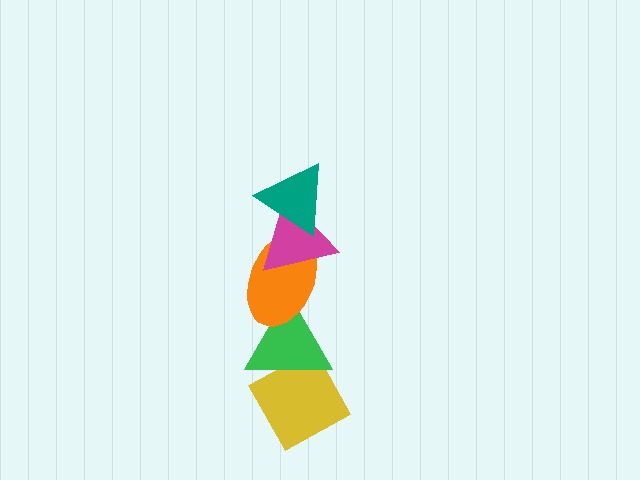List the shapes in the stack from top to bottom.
From top to bottom: the teal triangle, the magenta triangle, the orange ellipse, the green triangle, the yellow diamond.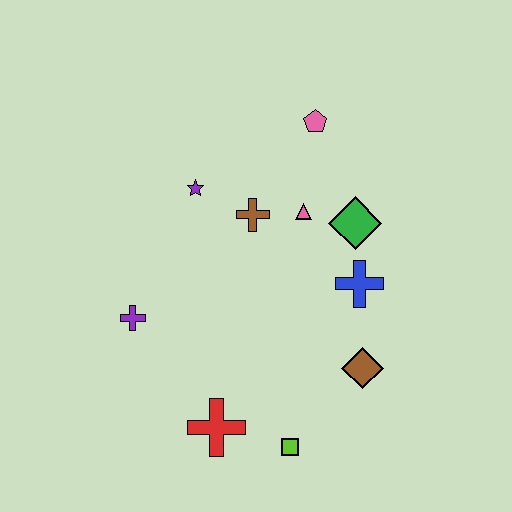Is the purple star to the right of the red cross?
No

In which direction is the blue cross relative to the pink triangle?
The blue cross is below the pink triangle.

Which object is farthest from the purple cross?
The pink pentagon is farthest from the purple cross.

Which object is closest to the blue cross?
The green diamond is closest to the blue cross.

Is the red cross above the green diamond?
No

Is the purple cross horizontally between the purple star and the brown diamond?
No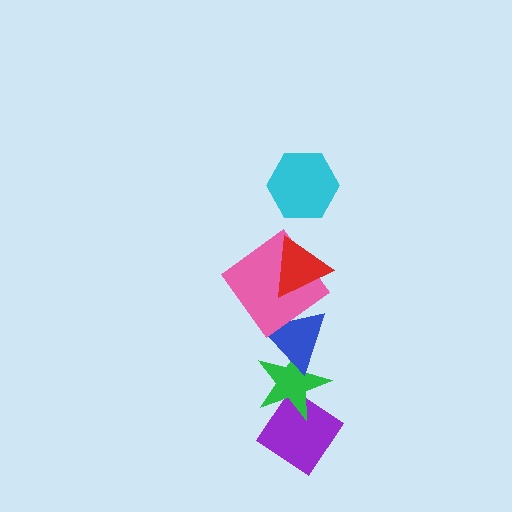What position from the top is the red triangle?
The red triangle is 2nd from the top.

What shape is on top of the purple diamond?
The green star is on top of the purple diamond.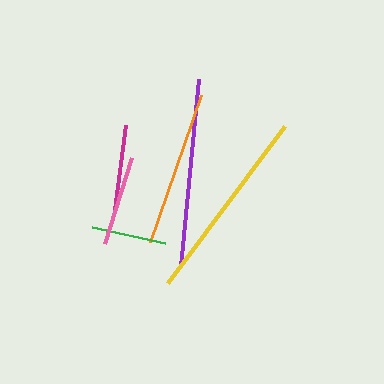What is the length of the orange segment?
The orange segment is approximately 156 pixels long.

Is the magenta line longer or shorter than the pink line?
The pink line is longer than the magenta line.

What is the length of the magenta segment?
The magenta segment is approximately 84 pixels long.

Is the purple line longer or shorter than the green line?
The purple line is longer than the green line.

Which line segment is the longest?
The yellow line is the longest at approximately 196 pixels.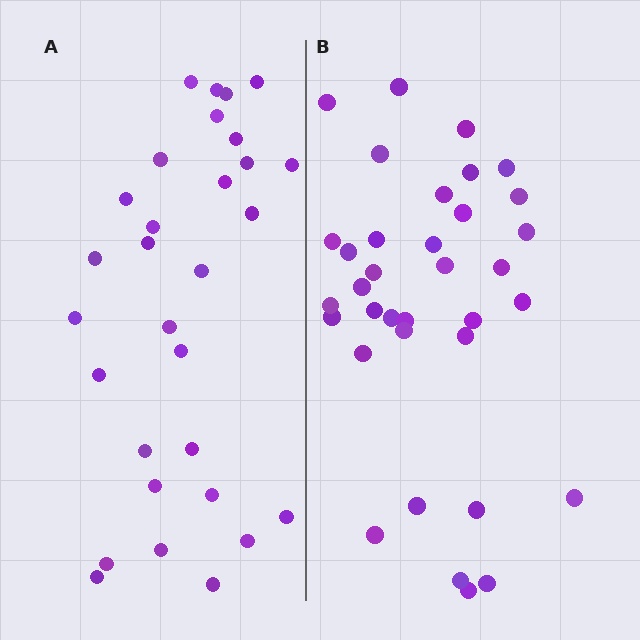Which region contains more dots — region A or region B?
Region B (the right region) has more dots.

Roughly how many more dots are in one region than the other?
Region B has about 5 more dots than region A.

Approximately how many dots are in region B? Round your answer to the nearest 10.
About 40 dots. (The exact count is 35, which rounds to 40.)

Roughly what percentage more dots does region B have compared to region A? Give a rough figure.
About 15% more.